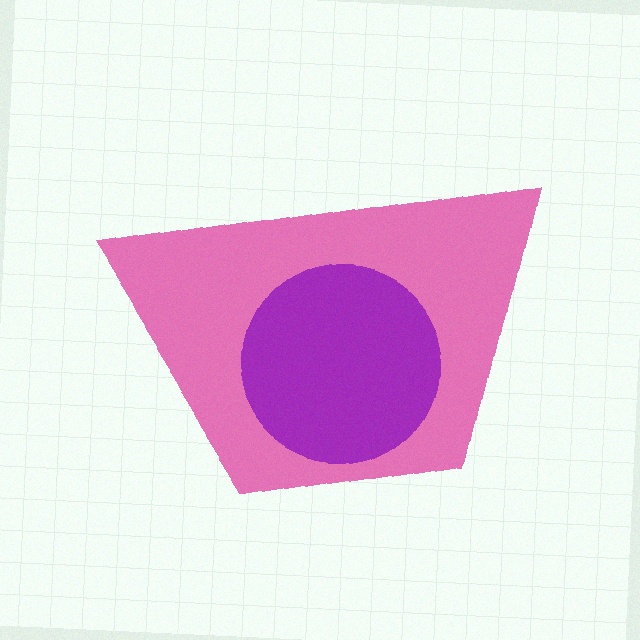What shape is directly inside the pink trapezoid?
The purple circle.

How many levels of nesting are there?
2.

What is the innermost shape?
The purple circle.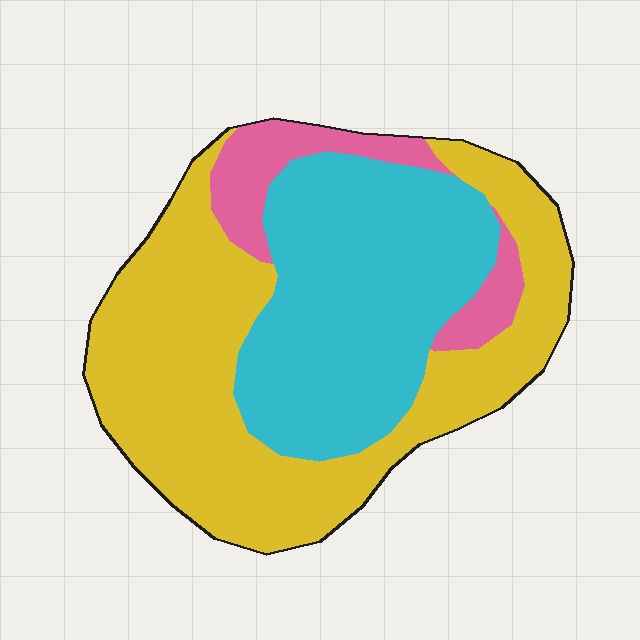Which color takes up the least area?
Pink, at roughly 10%.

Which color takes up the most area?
Yellow, at roughly 50%.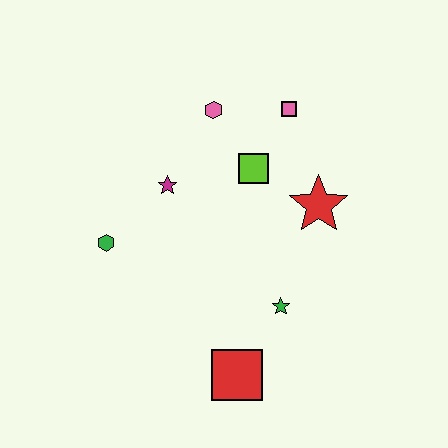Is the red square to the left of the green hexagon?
No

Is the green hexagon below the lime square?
Yes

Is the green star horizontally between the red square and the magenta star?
No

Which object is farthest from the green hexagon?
The pink square is farthest from the green hexagon.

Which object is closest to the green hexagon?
The magenta star is closest to the green hexagon.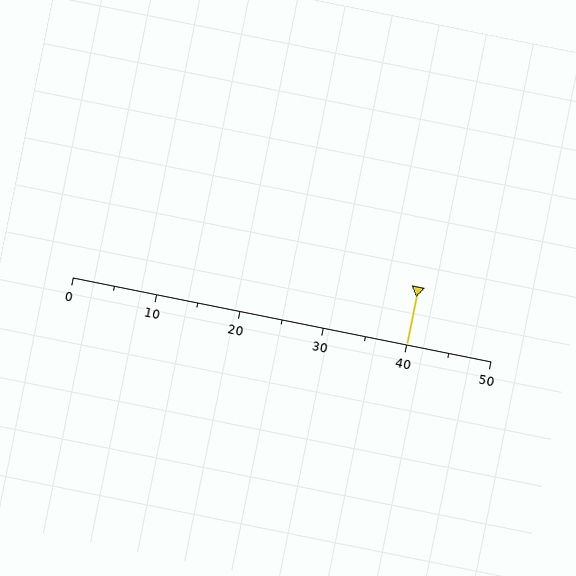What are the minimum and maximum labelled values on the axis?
The axis runs from 0 to 50.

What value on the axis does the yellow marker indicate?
The marker indicates approximately 40.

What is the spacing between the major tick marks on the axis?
The major ticks are spaced 10 apart.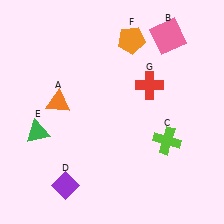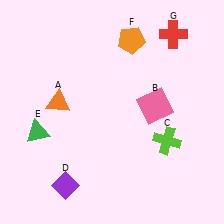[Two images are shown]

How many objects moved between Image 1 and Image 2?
2 objects moved between the two images.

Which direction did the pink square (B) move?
The pink square (B) moved down.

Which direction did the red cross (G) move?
The red cross (G) moved up.